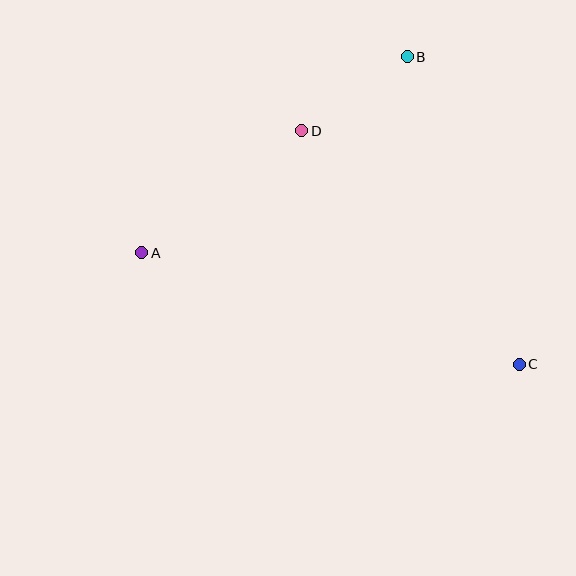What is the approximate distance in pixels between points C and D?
The distance between C and D is approximately 319 pixels.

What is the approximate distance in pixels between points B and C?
The distance between B and C is approximately 327 pixels.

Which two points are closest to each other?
Points B and D are closest to each other.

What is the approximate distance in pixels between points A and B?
The distance between A and B is approximately 330 pixels.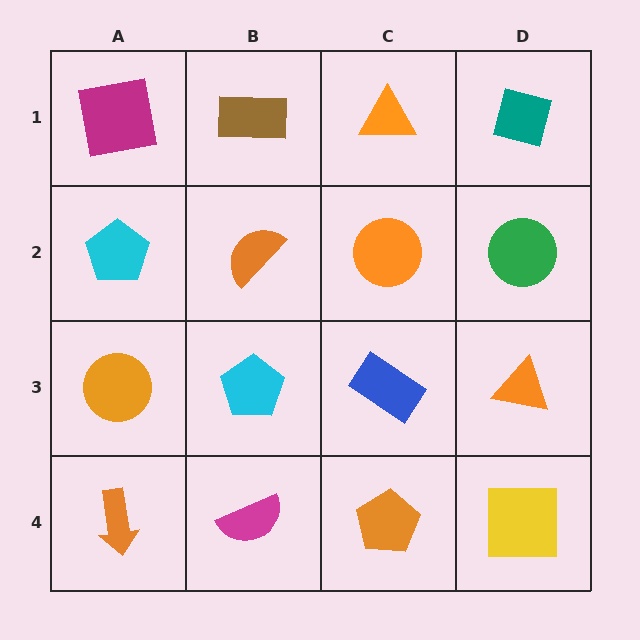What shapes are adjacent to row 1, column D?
A green circle (row 2, column D), an orange triangle (row 1, column C).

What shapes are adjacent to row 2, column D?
A teal square (row 1, column D), an orange triangle (row 3, column D), an orange circle (row 2, column C).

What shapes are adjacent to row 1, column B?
An orange semicircle (row 2, column B), a magenta square (row 1, column A), an orange triangle (row 1, column C).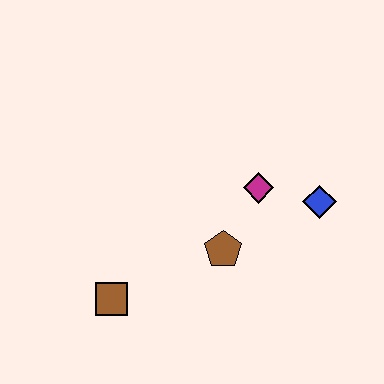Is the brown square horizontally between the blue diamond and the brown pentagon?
No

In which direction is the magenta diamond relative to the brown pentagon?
The magenta diamond is above the brown pentagon.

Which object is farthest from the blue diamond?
The brown square is farthest from the blue diamond.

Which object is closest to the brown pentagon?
The magenta diamond is closest to the brown pentagon.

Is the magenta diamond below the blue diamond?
No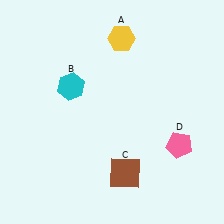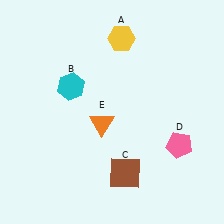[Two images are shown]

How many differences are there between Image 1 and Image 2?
There is 1 difference between the two images.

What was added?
An orange triangle (E) was added in Image 2.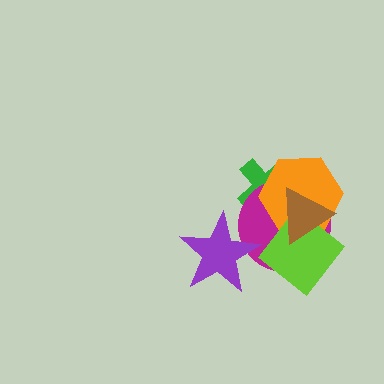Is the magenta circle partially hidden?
Yes, it is partially covered by another shape.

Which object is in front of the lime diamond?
The brown triangle is in front of the lime diamond.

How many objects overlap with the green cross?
3 objects overlap with the green cross.